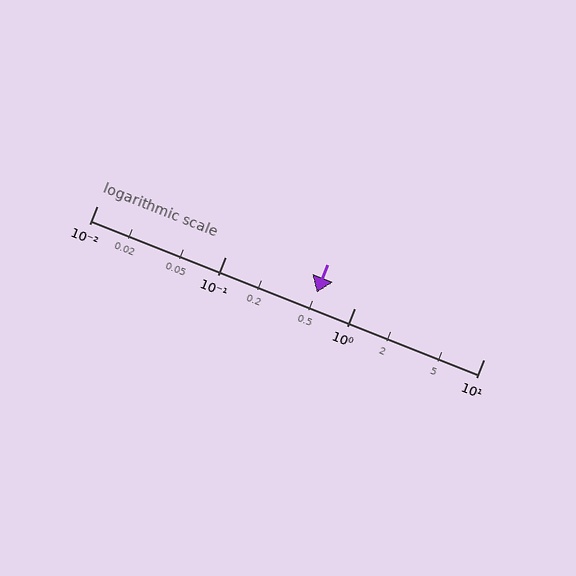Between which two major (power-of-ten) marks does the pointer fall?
The pointer is between 0.1 and 1.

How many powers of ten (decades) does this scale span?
The scale spans 3 decades, from 0.01 to 10.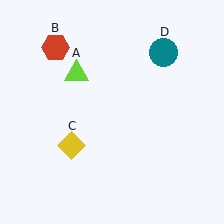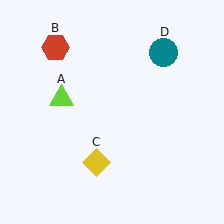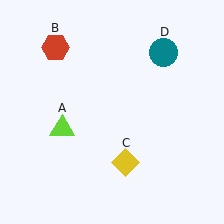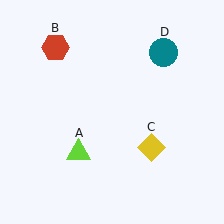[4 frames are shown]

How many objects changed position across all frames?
2 objects changed position: lime triangle (object A), yellow diamond (object C).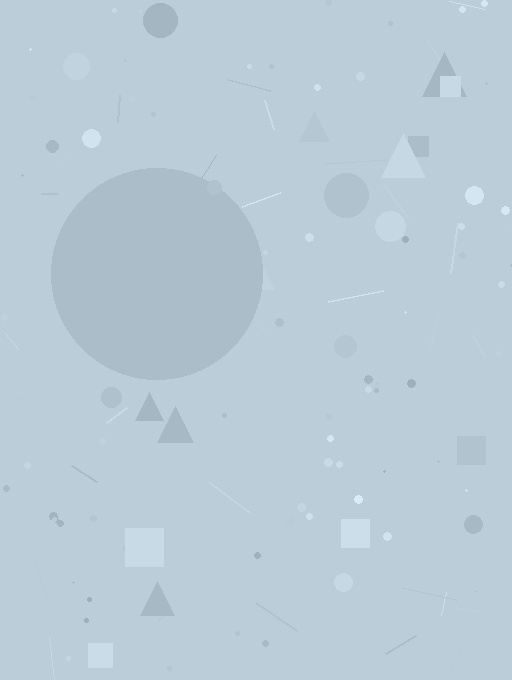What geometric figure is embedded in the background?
A circle is embedded in the background.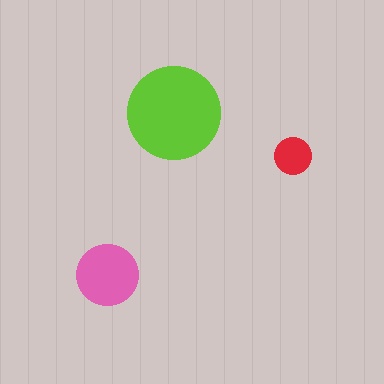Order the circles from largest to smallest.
the lime one, the pink one, the red one.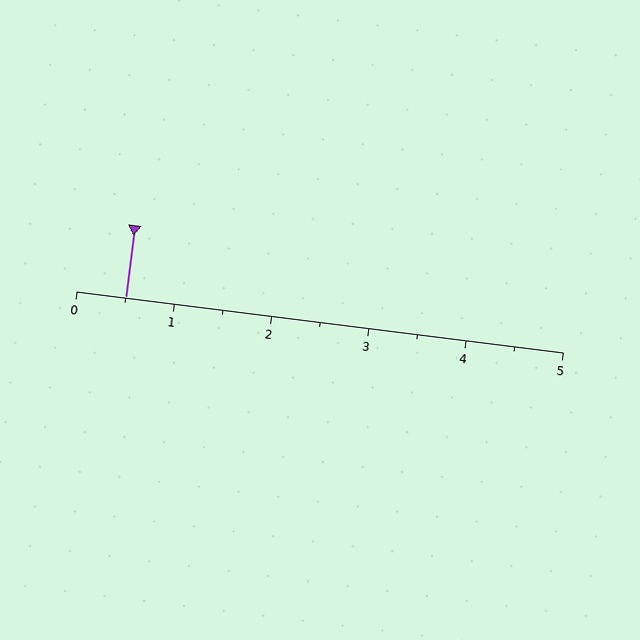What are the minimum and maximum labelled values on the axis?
The axis runs from 0 to 5.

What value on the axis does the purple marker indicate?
The marker indicates approximately 0.5.